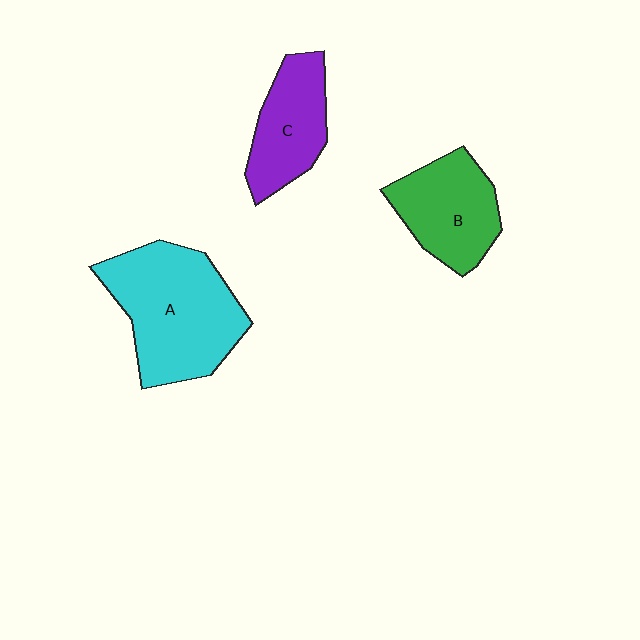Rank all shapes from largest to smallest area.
From largest to smallest: A (cyan), B (green), C (purple).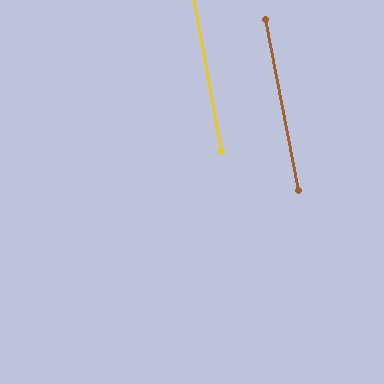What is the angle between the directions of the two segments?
Approximately 1 degree.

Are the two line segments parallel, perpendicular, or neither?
Parallel — their directions differ by only 0.7°.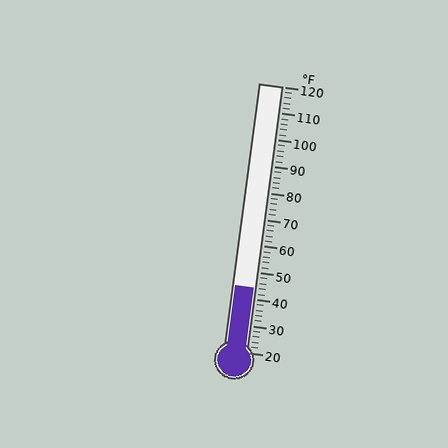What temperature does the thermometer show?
The thermometer shows approximately 44°F.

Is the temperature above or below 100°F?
The temperature is below 100°F.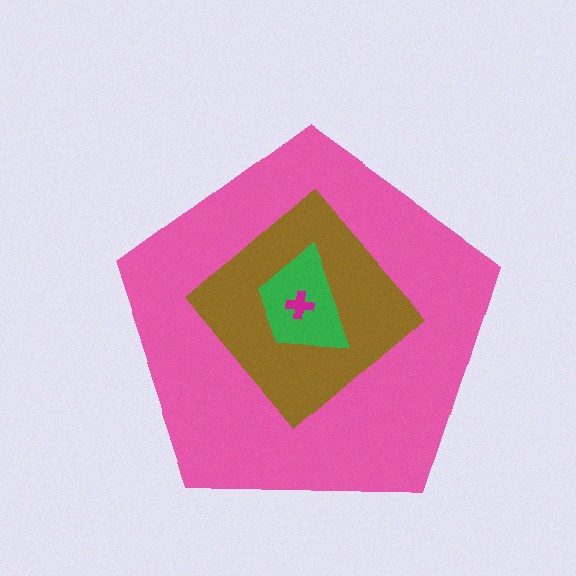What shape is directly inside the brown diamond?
The green trapezoid.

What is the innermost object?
The magenta cross.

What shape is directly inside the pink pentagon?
The brown diamond.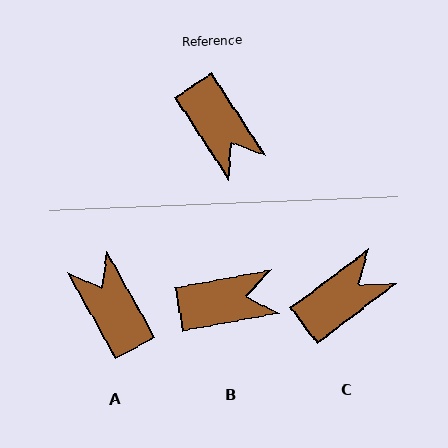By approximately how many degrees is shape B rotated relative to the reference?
Approximately 67 degrees counter-clockwise.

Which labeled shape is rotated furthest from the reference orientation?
A, about 176 degrees away.